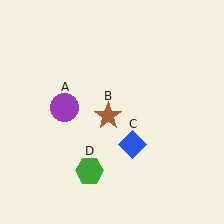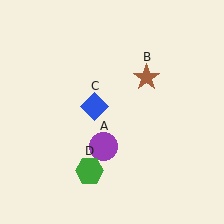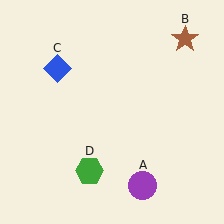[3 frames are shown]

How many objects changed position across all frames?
3 objects changed position: purple circle (object A), brown star (object B), blue diamond (object C).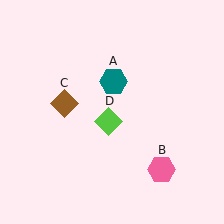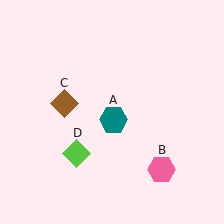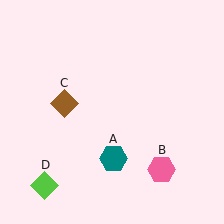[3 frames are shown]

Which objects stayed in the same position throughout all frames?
Pink hexagon (object B) and brown diamond (object C) remained stationary.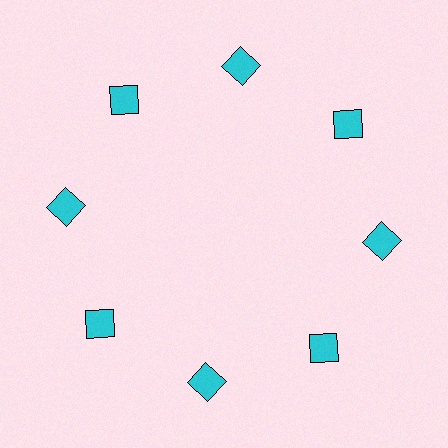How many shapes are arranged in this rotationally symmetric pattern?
There are 8 shapes, arranged in 8 groups of 1.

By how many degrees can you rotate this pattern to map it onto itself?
The pattern maps onto itself every 45 degrees of rotation.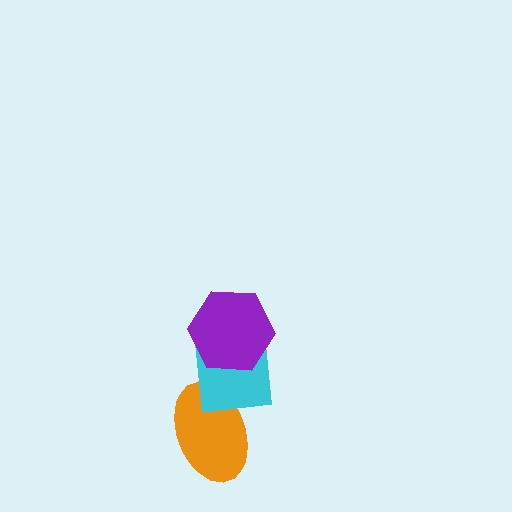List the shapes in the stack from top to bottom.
From top to bottom: the purple hexagon, the cyan square, the orange ellipse.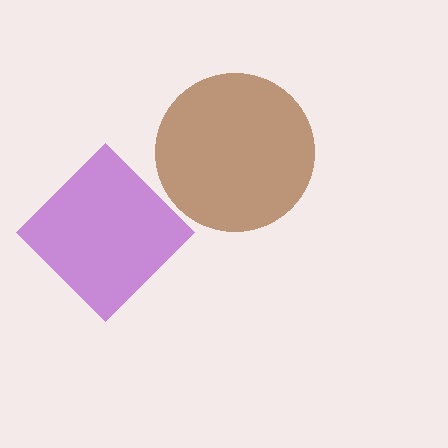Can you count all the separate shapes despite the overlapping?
Yes, there are 2 separate shapes.